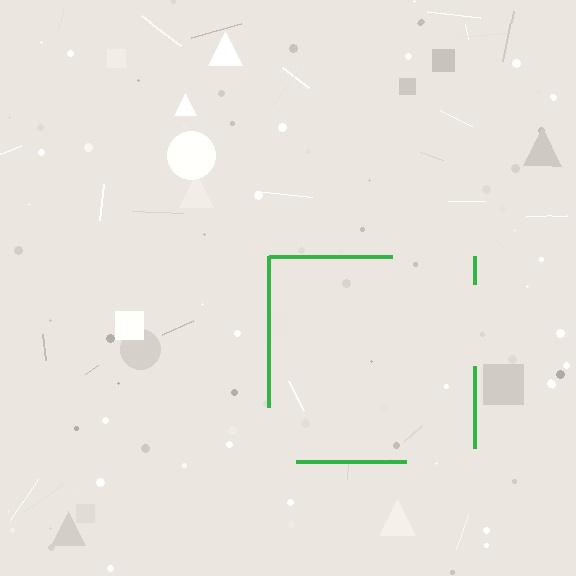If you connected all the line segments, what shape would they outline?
They would outline a square.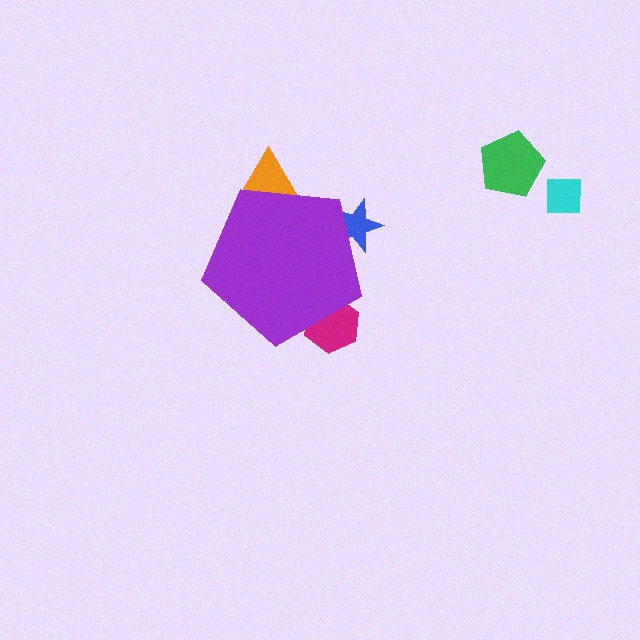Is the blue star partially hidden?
Yes, the blue star is partially hidden behind the purple pentagon.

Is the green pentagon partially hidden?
No, the green pentagon is fully visible.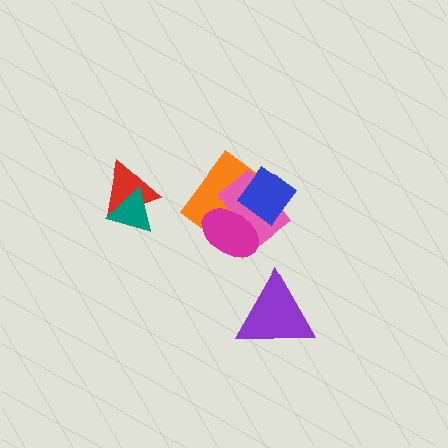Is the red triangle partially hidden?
Yes, it is partially covered by another shape.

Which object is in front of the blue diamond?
The magenta ellipse is in front of the blue diamond.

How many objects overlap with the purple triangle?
0 objects overlap with the purple triangle.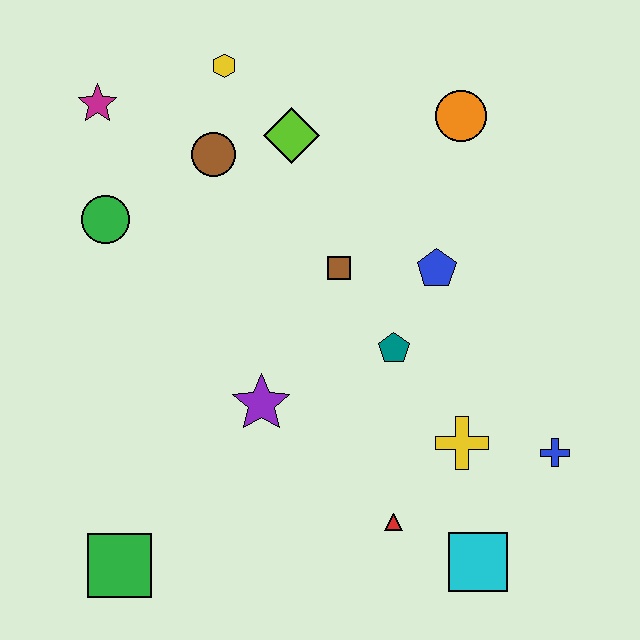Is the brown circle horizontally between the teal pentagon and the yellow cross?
No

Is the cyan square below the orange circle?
Yes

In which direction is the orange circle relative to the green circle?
The orange circle is to the right of the green circle.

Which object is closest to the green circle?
The magenta star is closest to the green circle.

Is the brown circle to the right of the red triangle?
No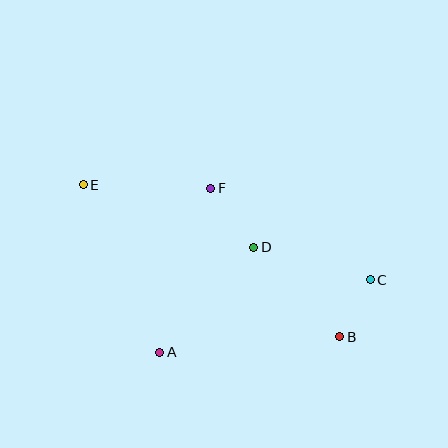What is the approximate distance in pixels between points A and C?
The distance between A and C is approximately 223 pixels.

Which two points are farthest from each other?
Points C and E are farthest from each other.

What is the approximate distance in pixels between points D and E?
The distance between D and E is approximately 181 pixels.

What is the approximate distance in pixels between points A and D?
The distance between A and D is approximately 141 pixels.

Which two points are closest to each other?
Points B and C are closest to each other.